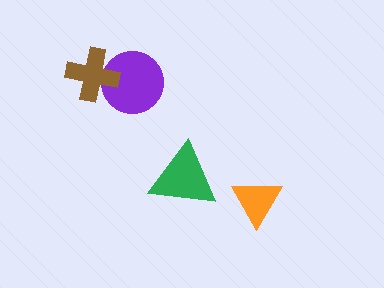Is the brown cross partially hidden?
No, no other shape covers it.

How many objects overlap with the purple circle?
1 object overlaps with the purple circle.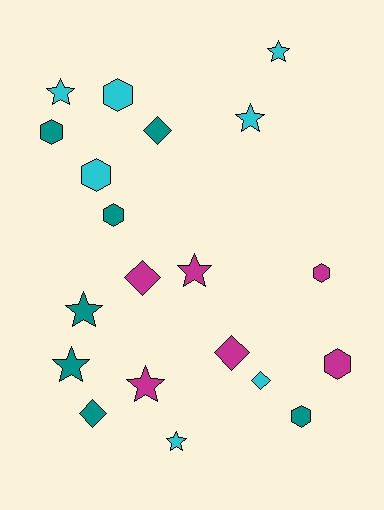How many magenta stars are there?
There are 2 magenta stars.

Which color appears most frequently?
Cyan, with 7 objects.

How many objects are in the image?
There are 20 objects.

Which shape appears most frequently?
Star, with 8 objects.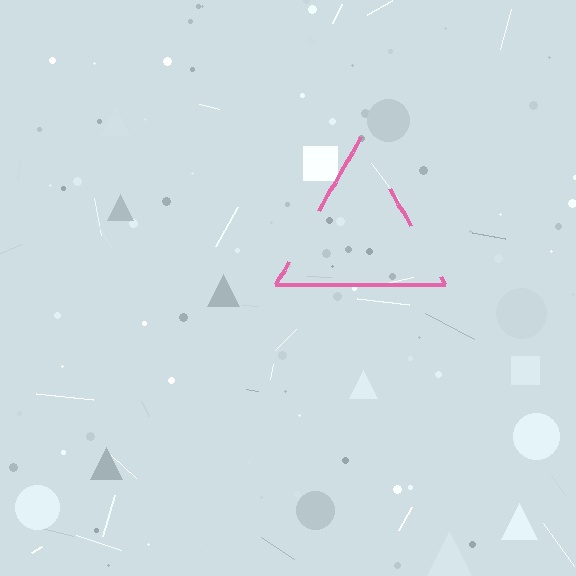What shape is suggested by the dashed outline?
The dashed outline suggests a triangle.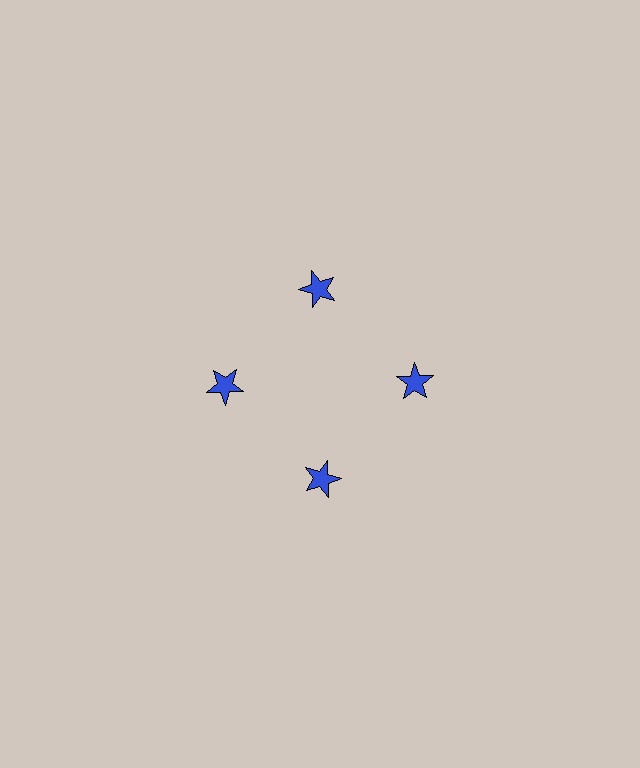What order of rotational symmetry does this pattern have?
This pattern has 4-fold rotational symmetry.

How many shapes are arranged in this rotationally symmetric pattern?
There are 4 shapes, arranged in 4 groups of 1.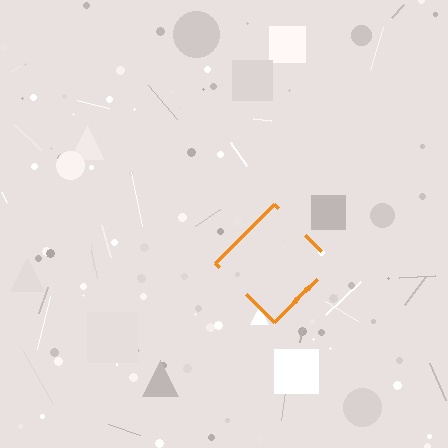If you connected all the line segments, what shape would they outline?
They would outline a diamond.